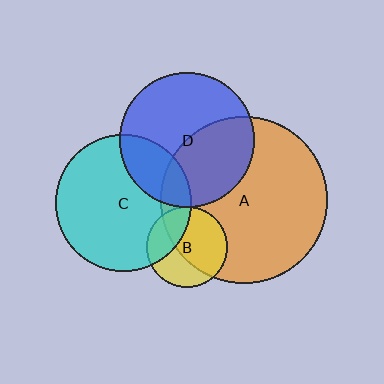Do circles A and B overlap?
Yes.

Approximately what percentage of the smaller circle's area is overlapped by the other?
Approximately 60%.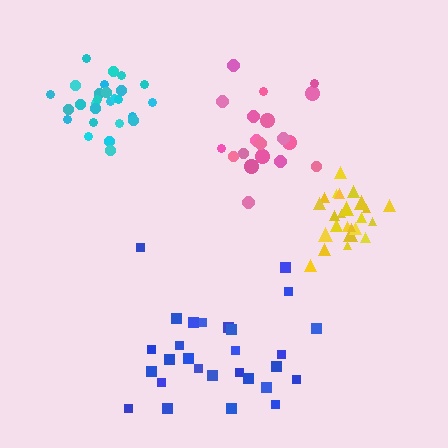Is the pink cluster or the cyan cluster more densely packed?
Cyan.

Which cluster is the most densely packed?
Cyan.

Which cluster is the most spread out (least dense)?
Blue.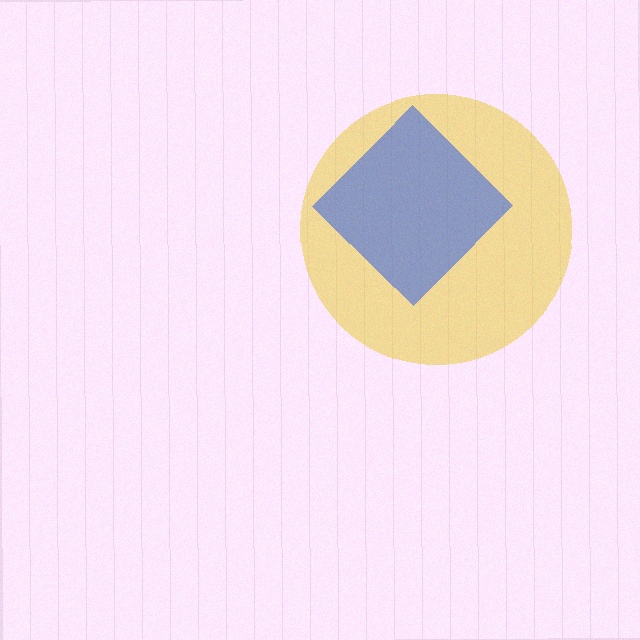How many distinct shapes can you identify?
There are 2 distinct shapes: a yellow circle, a blue diamond.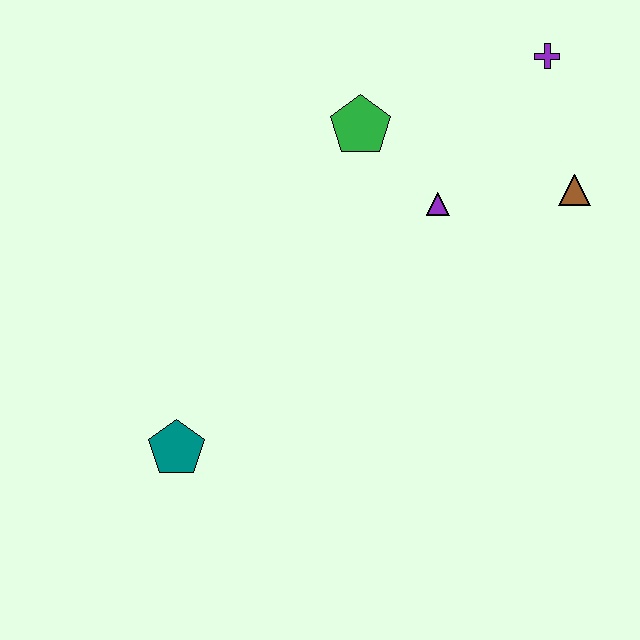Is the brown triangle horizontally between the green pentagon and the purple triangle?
No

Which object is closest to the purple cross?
The brown triangle is closest to the purple cross.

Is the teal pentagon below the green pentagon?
Yes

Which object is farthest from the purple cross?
The teal pentagon is farthest from the purple cross.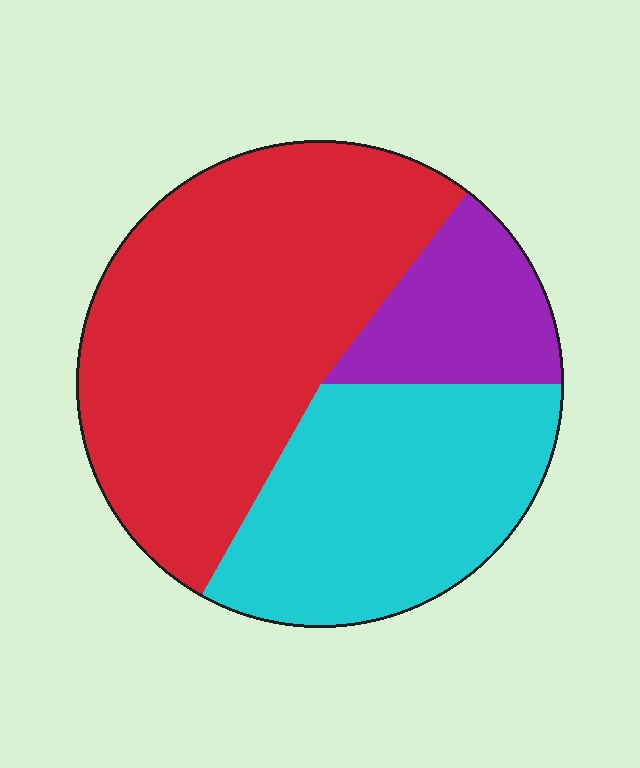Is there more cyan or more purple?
Cyan.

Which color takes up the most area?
Red, at roughly 50%.